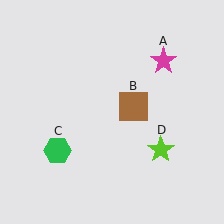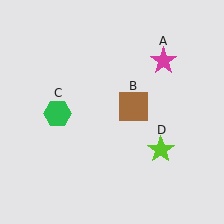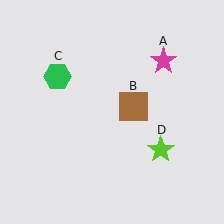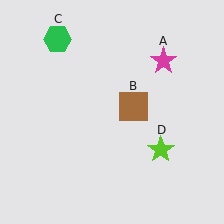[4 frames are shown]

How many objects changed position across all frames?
1 object changed position: green hexagon (object C).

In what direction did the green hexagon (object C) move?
The green hexagon (object C) moved up.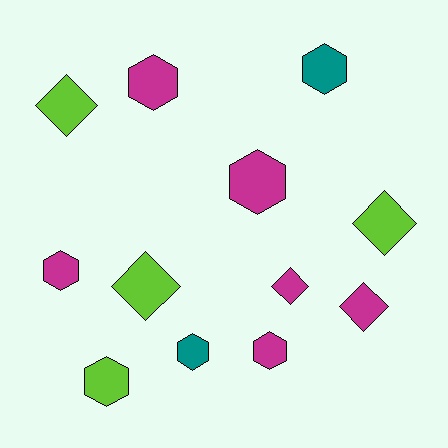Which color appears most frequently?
Magenta, with 6 objects.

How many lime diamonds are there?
There are 3 lime diamonds.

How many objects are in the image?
There are 12 objects.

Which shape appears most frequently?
Hexagon, with 7 objects.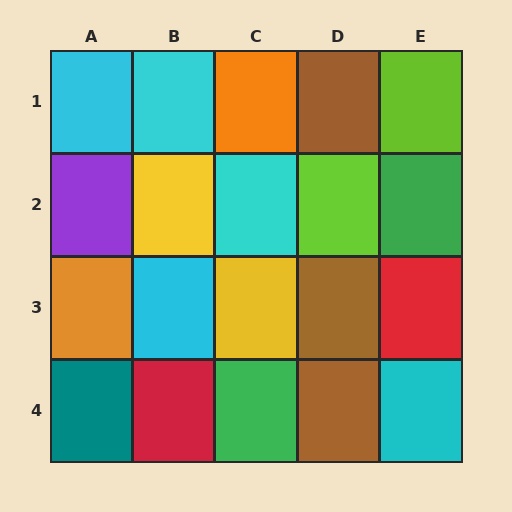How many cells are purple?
1 cell is purple.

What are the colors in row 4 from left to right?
Teal, red, green, brown, cyan.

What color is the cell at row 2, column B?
Yellow.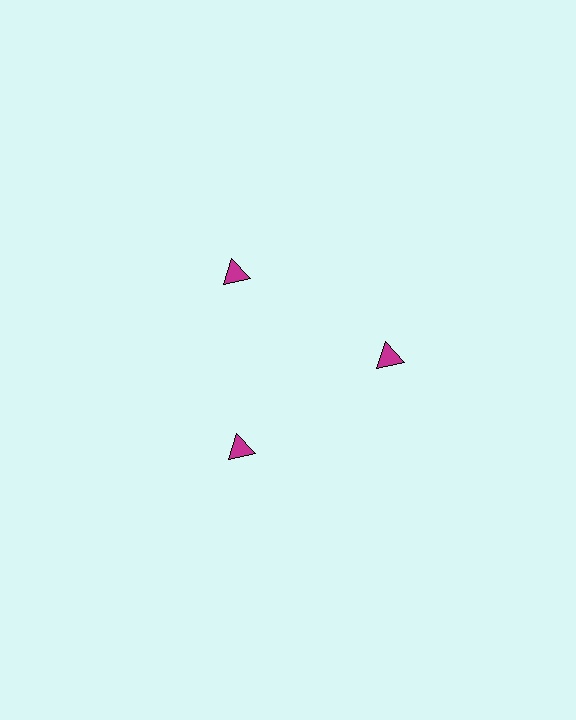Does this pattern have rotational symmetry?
Yes, this pattern has 3-fold rotational symmetry. It looks the same after rotating 120 degrees around the center.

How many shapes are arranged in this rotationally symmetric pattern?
There are 3 shapes, arranged in 3 groups of 1.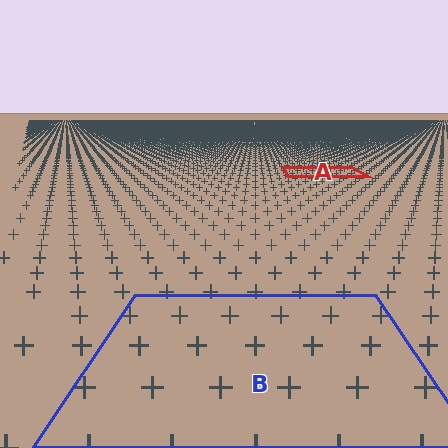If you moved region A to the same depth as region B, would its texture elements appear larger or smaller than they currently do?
They would appear larger. At a closer depth, the same texture elements are projected at a bigger on-screen size.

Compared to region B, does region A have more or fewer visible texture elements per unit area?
Region A has more texture elements per unit area — they are packed more densely because it is farther away.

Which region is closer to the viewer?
Region B is closer. The texture elements there are larger and more spread out.